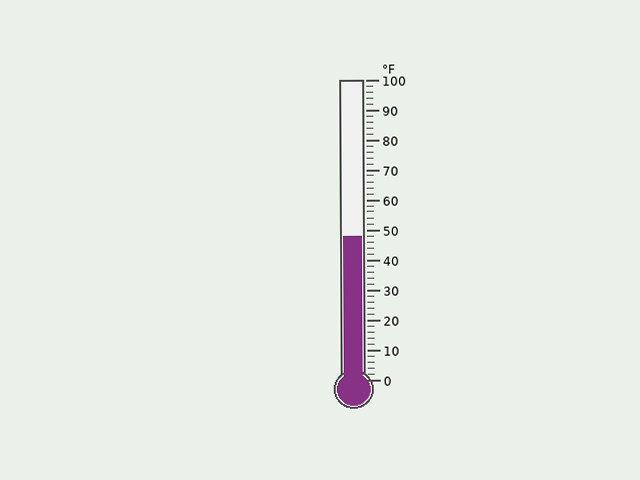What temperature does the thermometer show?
The thermometer shows approximately 48°F.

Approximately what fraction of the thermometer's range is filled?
The thermometer is filled to approximately 50% of its range.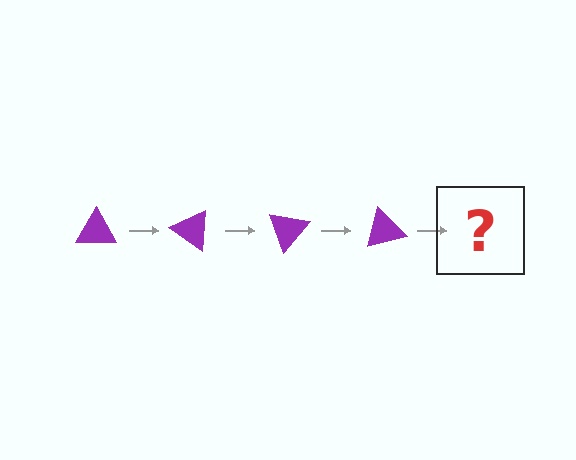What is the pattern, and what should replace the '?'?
The pattern is that the triangle rotates 35 degrees each step. The '?' should be a purple triangle rotated 140 degrees.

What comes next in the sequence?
The next element should be a purple triangle rotated 140 degrees.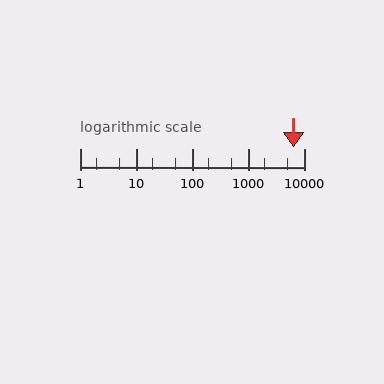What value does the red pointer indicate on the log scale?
The pointer indicates approximately 6500.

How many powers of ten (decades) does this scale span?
The scale spans 4 decades, from 1 to 10000.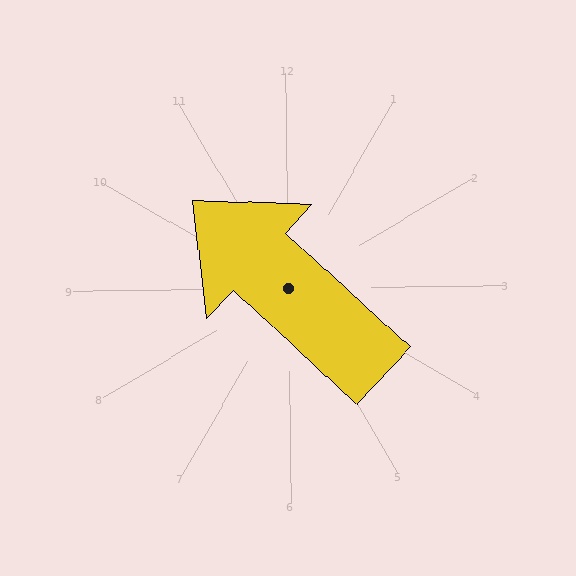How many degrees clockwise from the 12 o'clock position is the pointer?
Approximately 313 degrees.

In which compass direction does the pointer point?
Northwest.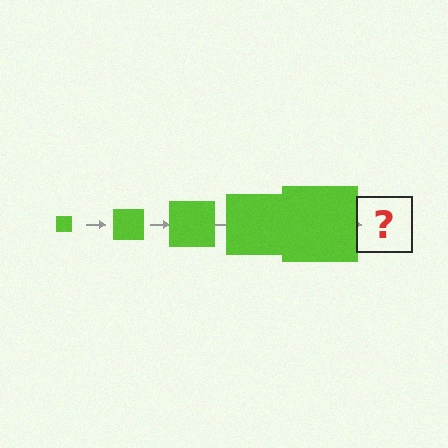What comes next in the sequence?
The next element should be a lime square, larger than the previous one.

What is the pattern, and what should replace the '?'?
The pattern is that the square gets progressively larger each step. The '?' should be a lime square, larger than the previous one.